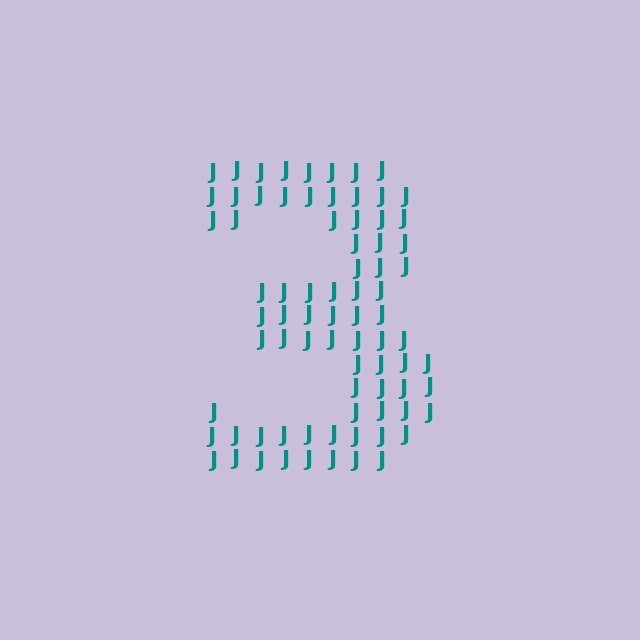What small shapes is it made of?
It is made of small letter J's.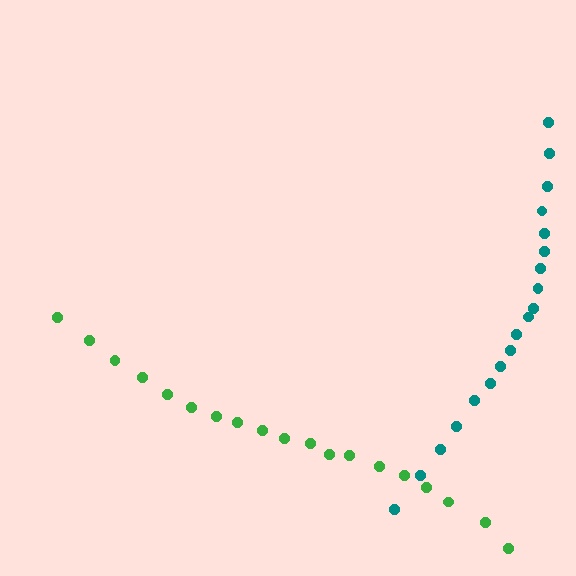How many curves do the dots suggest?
There are 2 distinct paths.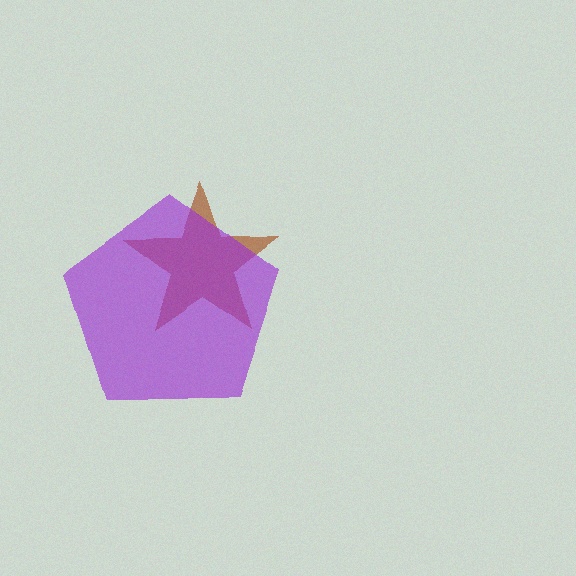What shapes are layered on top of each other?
The layered shapes are: a brown star, a purple pentagon.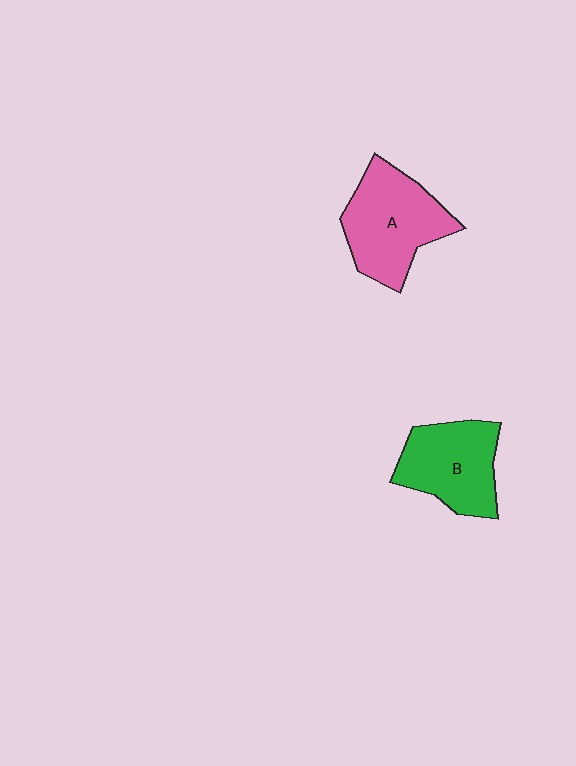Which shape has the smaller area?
Shape B (green).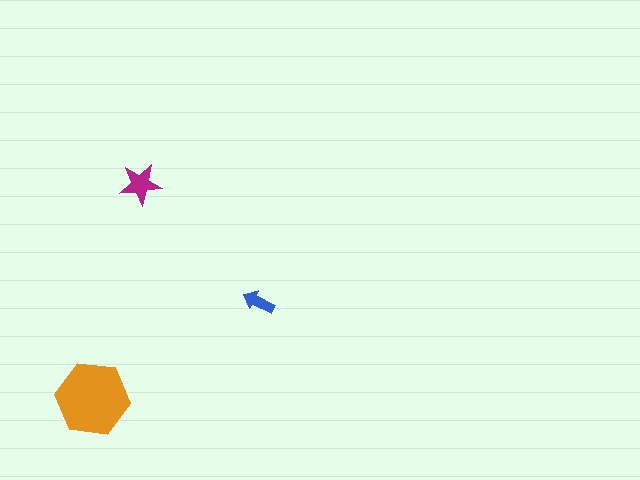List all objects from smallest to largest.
The blue arrow, the magenta star, the orange hexagon.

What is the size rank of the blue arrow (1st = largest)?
3rd.